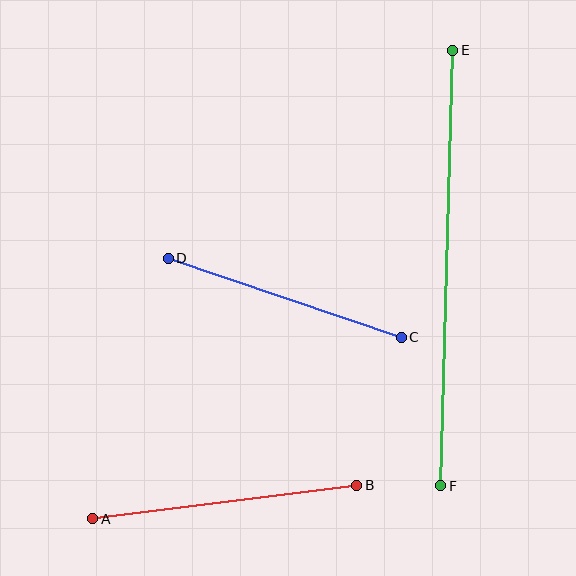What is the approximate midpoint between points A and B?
The midpoint is at approximately (225, 502) pixels.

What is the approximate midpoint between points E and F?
The midpoint is at approximately (447, 268) pixels.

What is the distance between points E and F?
The distance is approximately 435 pixels.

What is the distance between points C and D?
The distance is approximately 246 pixels.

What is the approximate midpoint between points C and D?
The midpoint is at approximately (285, 298) pixels.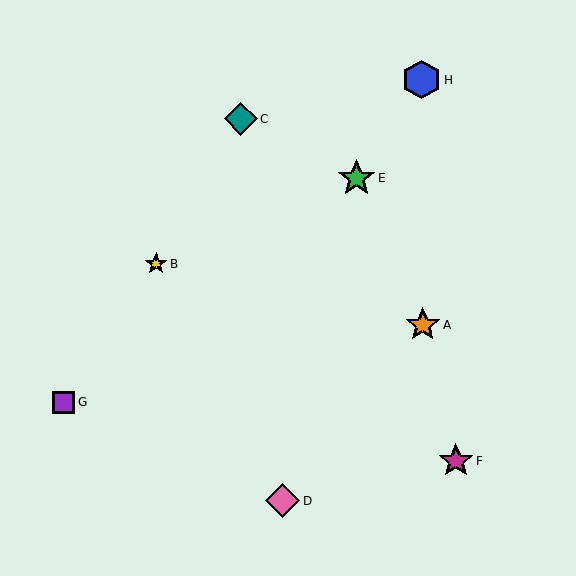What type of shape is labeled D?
Shape D is a pink diamond.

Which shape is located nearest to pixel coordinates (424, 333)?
The orange star (labeled A) at (423, 325) is nearest to that location.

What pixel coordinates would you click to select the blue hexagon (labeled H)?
Click at (422, 80) to select the blue hexagon H.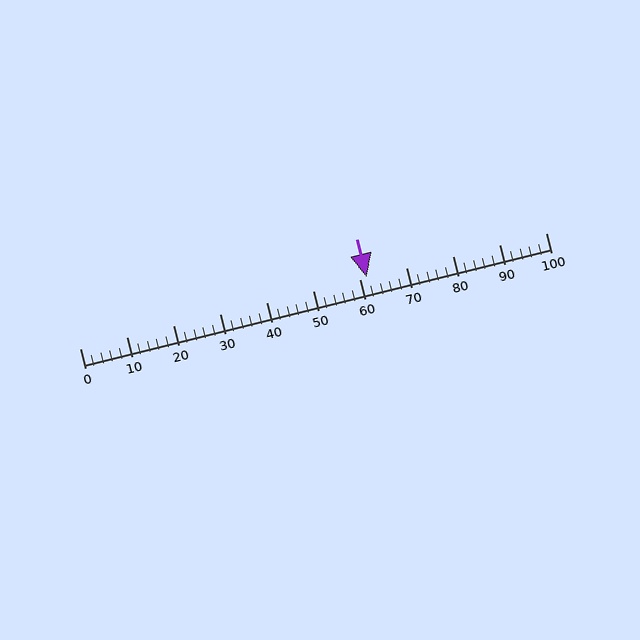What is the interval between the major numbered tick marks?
The major tick marks are spaced 10 units apart.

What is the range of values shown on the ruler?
The ruler shows values from 0 to 100.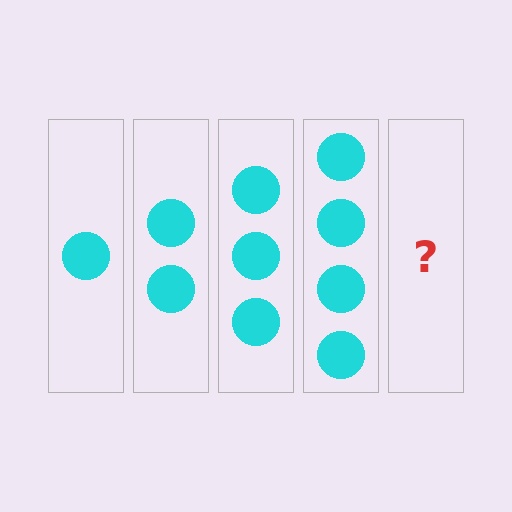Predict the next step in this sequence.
The next step is 5 circles.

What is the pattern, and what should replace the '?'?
The pattern is that each step adds one more circle. The '?' should be 5 circles.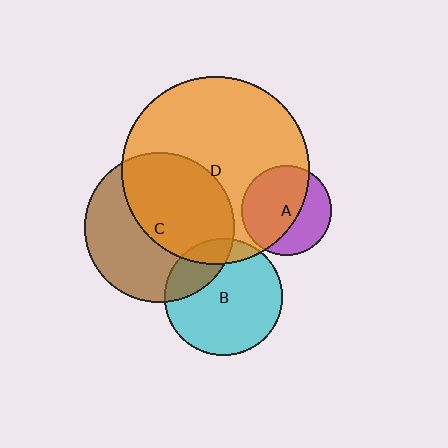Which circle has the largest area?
Circle D (orange).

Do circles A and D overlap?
Yes.